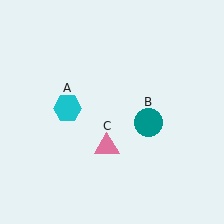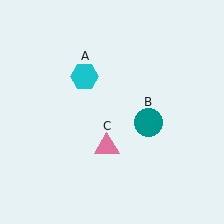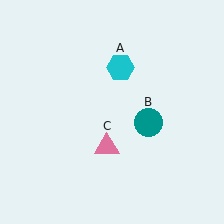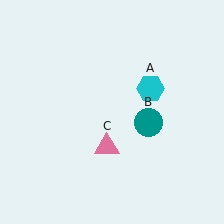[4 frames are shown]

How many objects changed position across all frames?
1 object changed position: cyan hexagon (object A).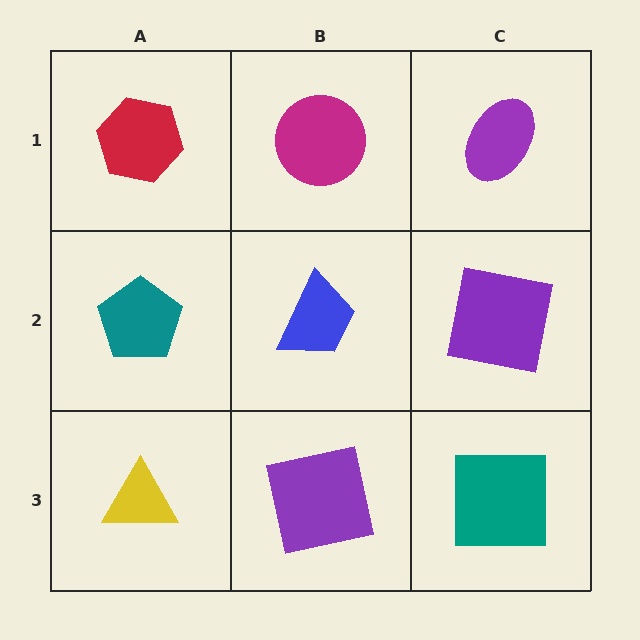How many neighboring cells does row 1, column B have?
3.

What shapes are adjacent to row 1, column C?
A purple square (row 2, column C), a magenta circle (row 1, column B).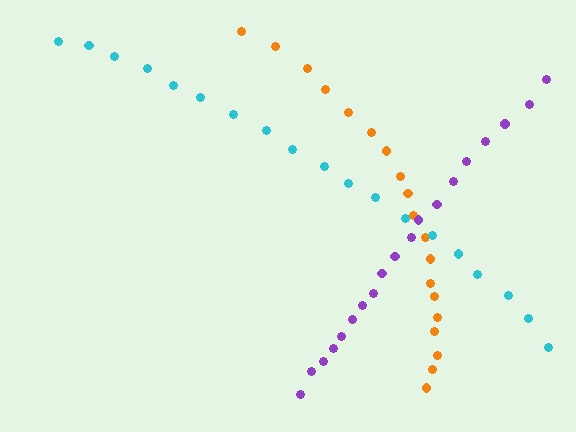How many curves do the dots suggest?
There are 3 distinct paths.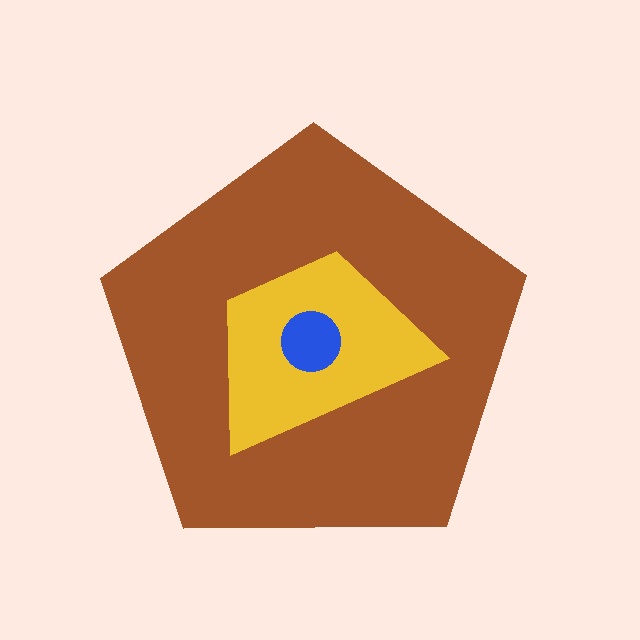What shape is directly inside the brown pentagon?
The yellow trapezoid.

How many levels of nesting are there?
3.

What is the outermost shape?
The brown pentagon.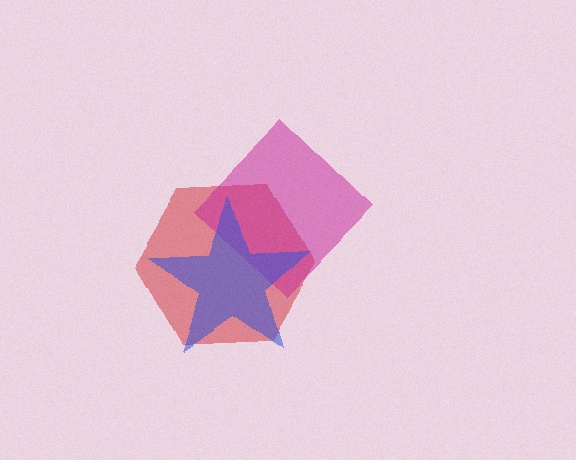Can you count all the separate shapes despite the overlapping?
Yes, there are 3 separate shapes.